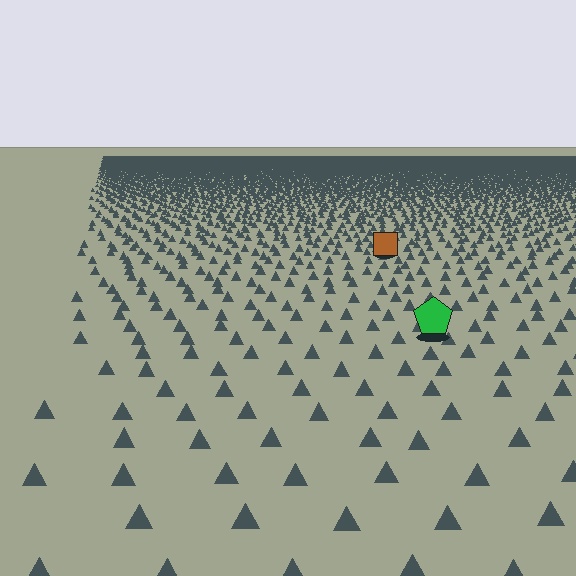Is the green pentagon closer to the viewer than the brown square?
Yes. The green pentagon is closer — you can tell from the texture gradient: the ground texture is coarser near it.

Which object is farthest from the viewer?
The brown square is farthest from the viewer. It appears smaller and the ground texture around it is denser.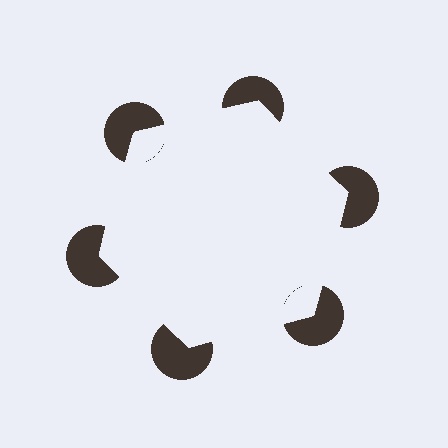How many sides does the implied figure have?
6 sides.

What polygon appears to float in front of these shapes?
An illusory hexagon — its edges are inferred from the aligned wedge cuts in the pac-man discs, not physically drawn.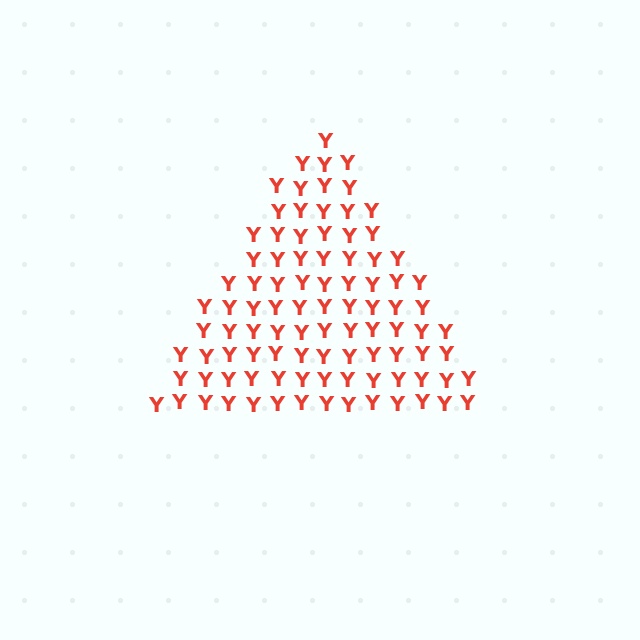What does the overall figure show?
The overall figure shows a triangle.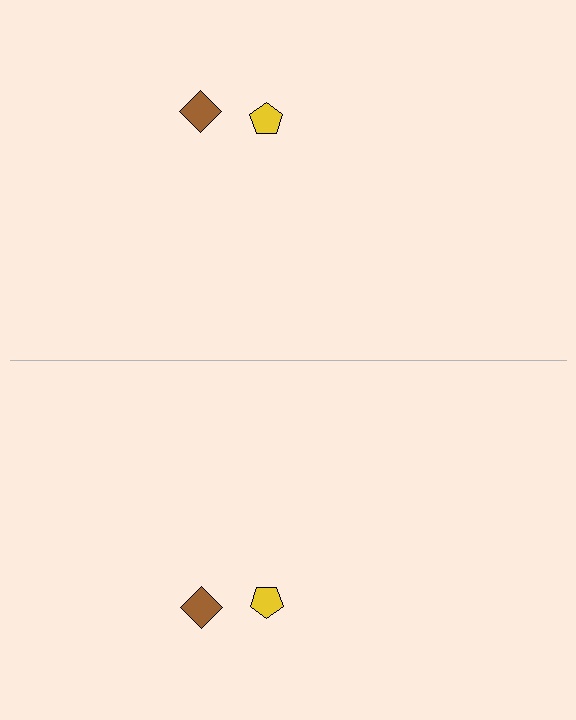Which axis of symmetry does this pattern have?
The pattern has a horizontal axis of symmetry running through the center of the image.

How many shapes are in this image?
There are 4 shapes in this image.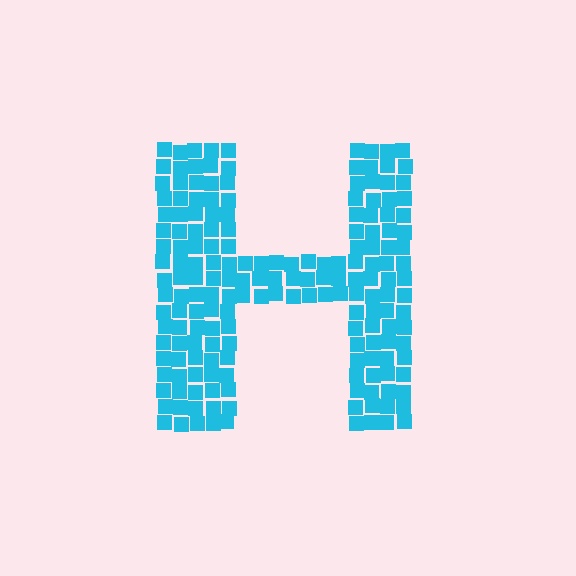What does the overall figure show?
The overall figure shows the letter H.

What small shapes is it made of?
It is made of small squares.